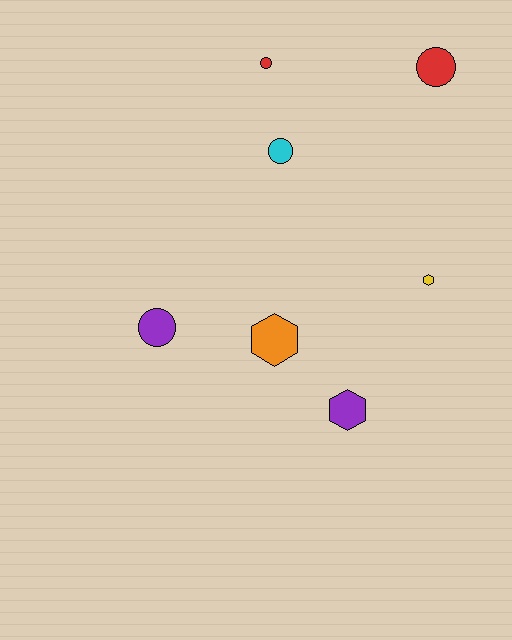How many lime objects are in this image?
There are no lime objects.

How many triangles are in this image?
There are no triangles.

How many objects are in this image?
There are 7 objects.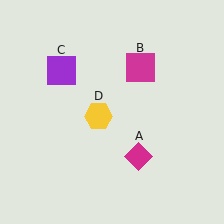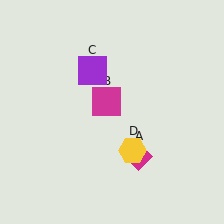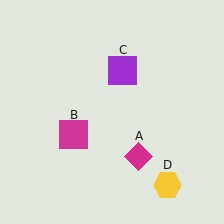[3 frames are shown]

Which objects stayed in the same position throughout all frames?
Magenta diamond (object A) remained stationary.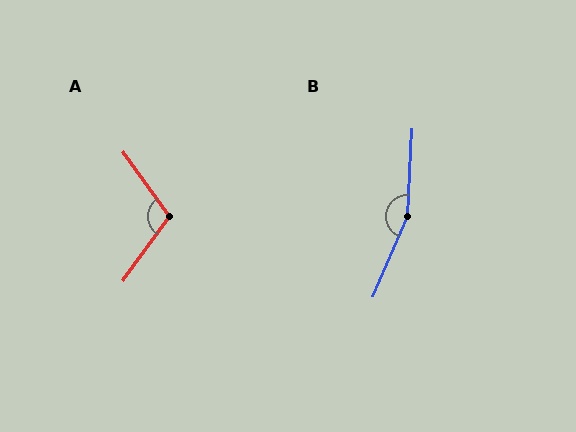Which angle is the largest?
B, at approximately 160 degrees.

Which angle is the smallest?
A, at approximately 109 degrees.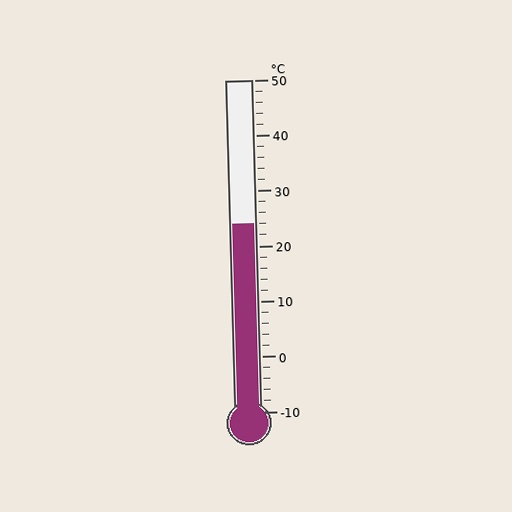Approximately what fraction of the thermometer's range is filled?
The thermometer is filled to approximately 55% of its range.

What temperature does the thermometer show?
The thermometer shows approximately 24°C.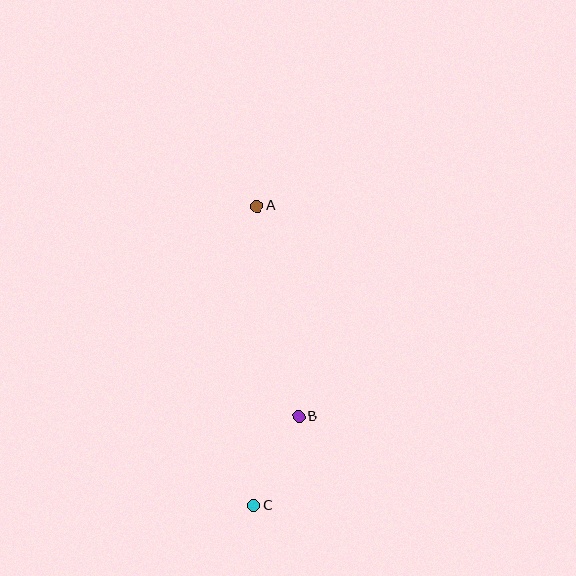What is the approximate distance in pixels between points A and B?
The distance between A and B is approximately 214 pixels.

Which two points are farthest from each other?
Points A and C are farthest from each other.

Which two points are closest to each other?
Points B and C are closest to each other.